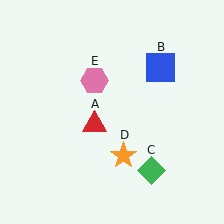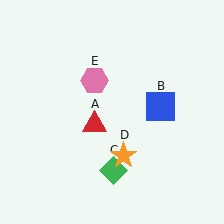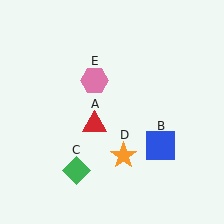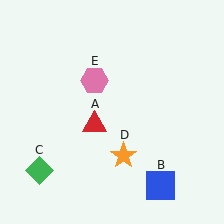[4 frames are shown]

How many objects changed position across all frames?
2 objects changed position: blue square (object B), green diamond (object C).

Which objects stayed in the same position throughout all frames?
Red triangle (object A) and orange star (object D) and pink hexagon (object E) remained stationary.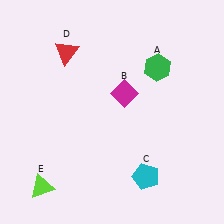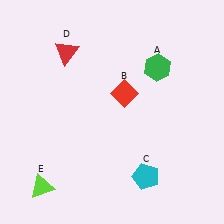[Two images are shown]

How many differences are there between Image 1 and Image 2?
There is 1 difference between the two images.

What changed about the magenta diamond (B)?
In Image 1, B is magenta. In Image 2, it changed to red.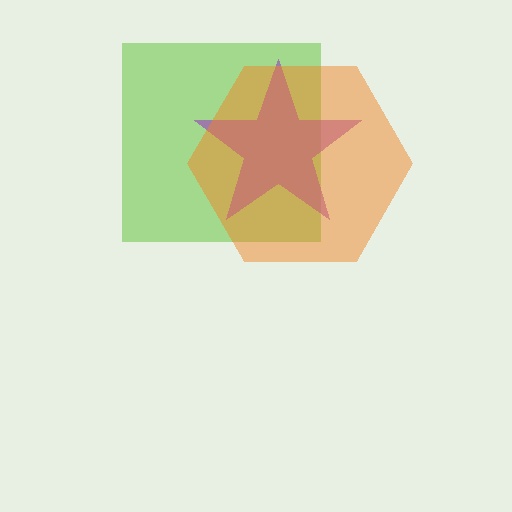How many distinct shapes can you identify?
There are 3 distinct shapes: a lime square, a purple star, an orange hexagon.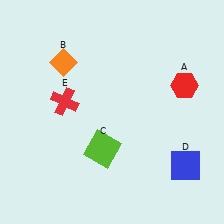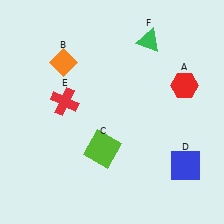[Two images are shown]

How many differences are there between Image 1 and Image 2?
There is 1 difference between the two images.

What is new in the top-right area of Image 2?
A green triangle (F) was added in the top-right area of Image 2.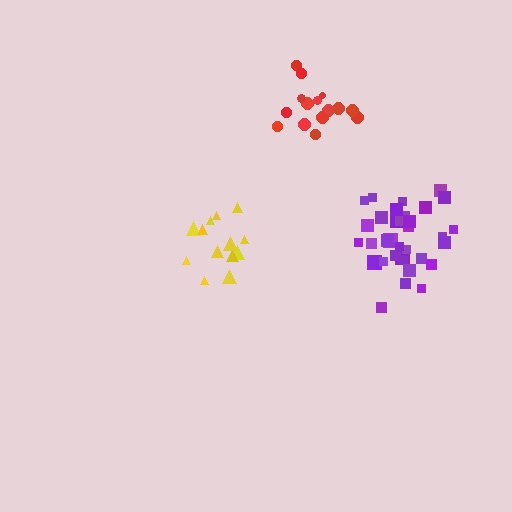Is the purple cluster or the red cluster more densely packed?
Red.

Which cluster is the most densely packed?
Red.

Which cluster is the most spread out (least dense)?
Yellow.